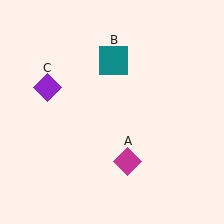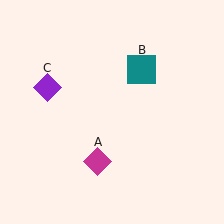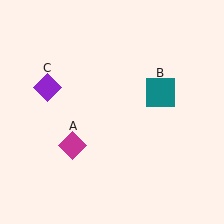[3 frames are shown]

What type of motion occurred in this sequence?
The magenta diamond (object A), teal square (object B) rotated clockwise around the center of the scene.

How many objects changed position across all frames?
2 objects changed position: magenta diamond (object A), teal square (object B).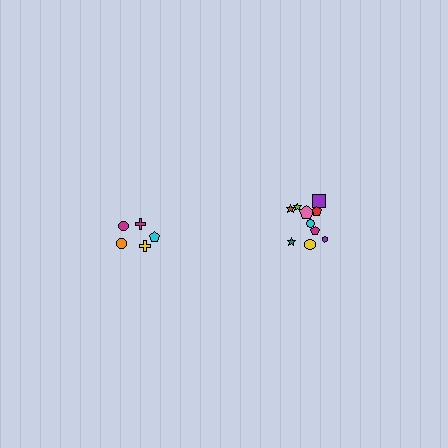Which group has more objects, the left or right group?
The right group.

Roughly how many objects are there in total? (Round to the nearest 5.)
Roughly 15 objects in total.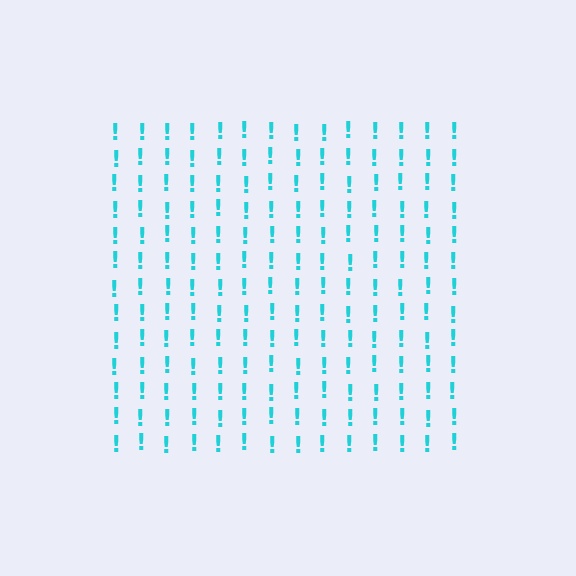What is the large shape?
The large shape is a square.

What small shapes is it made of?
It is made of small exclamation marks.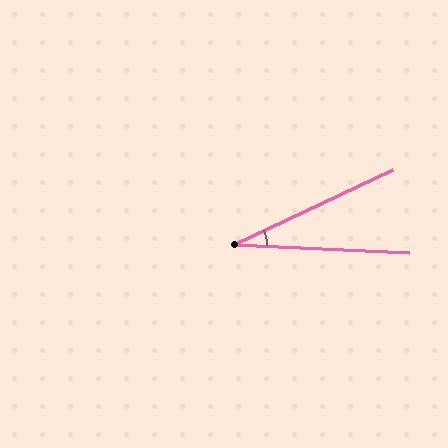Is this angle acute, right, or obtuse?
It is acute.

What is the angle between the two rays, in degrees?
Approximately 28 degrees.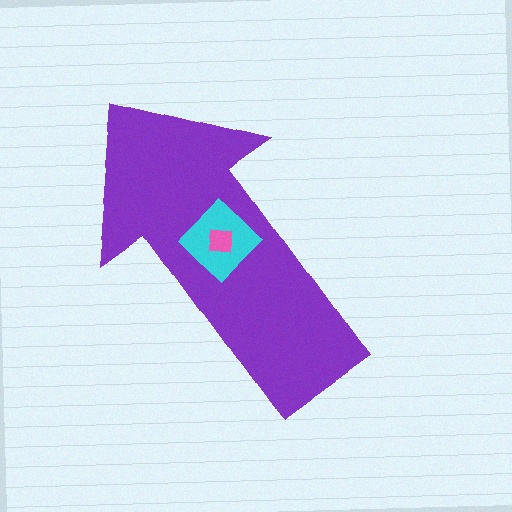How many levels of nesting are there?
3.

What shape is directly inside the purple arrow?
The cyan diamond.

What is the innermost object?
The pink square.